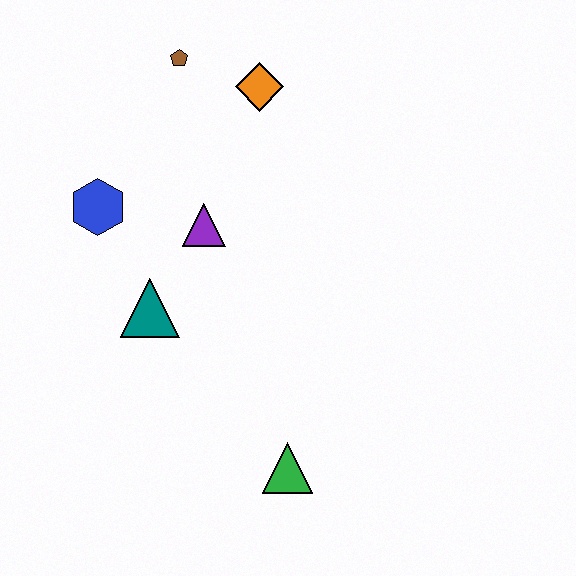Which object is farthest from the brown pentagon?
The green triangle is farthest from the brown pentagon.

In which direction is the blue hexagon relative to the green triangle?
The blue hexagon is above the green triangle.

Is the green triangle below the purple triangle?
Yes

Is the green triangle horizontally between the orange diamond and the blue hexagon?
No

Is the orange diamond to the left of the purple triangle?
No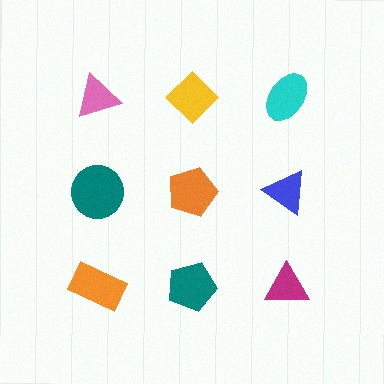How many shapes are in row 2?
3 shapes.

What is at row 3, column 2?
A teal pentagon.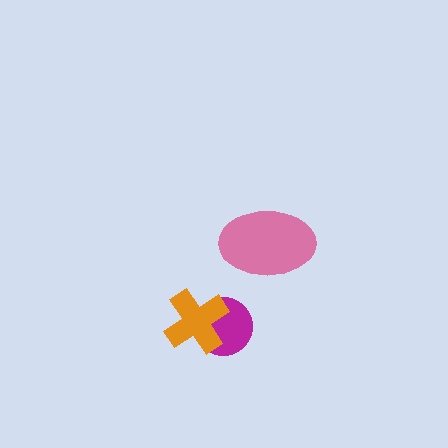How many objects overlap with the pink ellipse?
0 objects overlap with the pink ellipse.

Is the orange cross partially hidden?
No, no other shape covers it.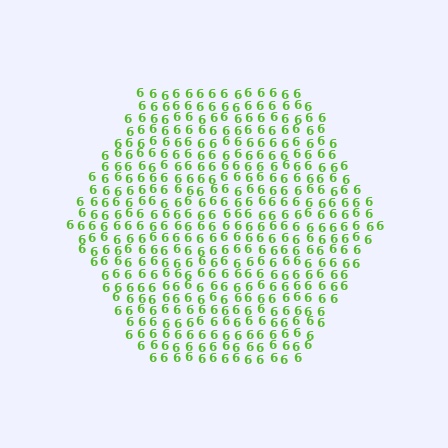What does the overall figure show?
The overall figure shows a hexagon.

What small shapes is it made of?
It is made of small digit 6's.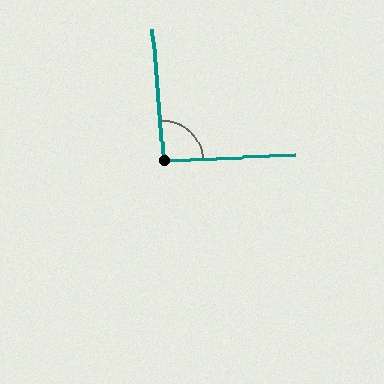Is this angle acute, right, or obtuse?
It is approximately a right angle.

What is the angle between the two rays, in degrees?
Approximately 93 degrees.